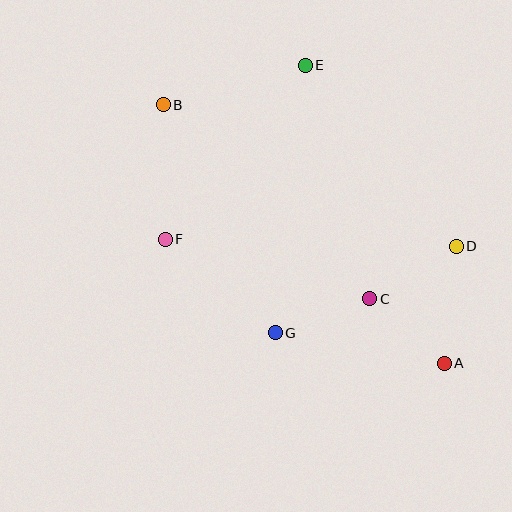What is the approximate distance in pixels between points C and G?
The distance between C and G is approximately 100 pixels.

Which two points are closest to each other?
Points A and C are closest to each other.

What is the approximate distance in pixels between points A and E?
The distance between A and E is approximately 329 pixels.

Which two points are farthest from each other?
Points A and B are farthest from each other.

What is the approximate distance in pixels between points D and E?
The distance between D and E is approximately 236 pixels.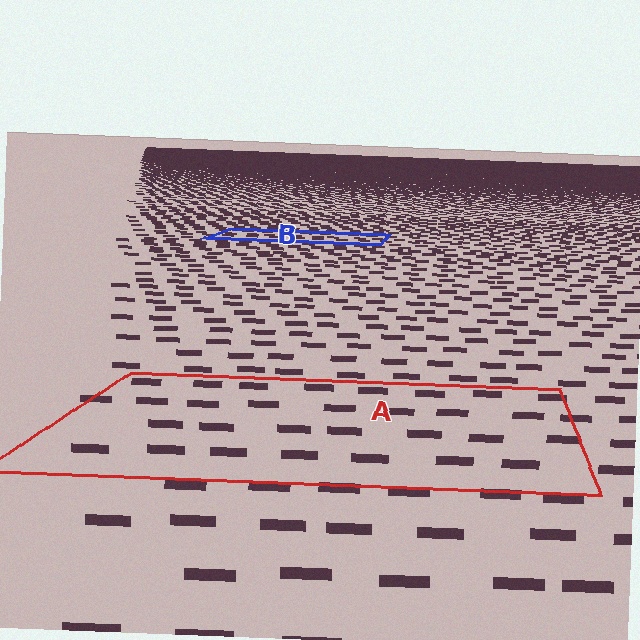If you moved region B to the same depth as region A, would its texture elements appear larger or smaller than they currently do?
They would appear larger. At a closer depth, the same texture elements are projected at a bigger on-screen size.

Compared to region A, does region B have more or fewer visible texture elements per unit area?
Region B has more texture elements per unit area — they are packed more densely because it is farther away.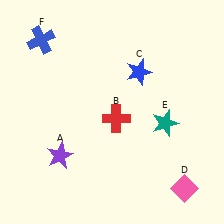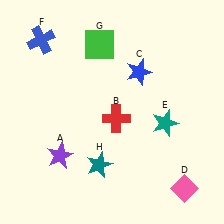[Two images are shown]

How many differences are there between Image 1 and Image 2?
There are 2 differences between the two images.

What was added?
A green square (G), a teal star (H) were added in Image 2.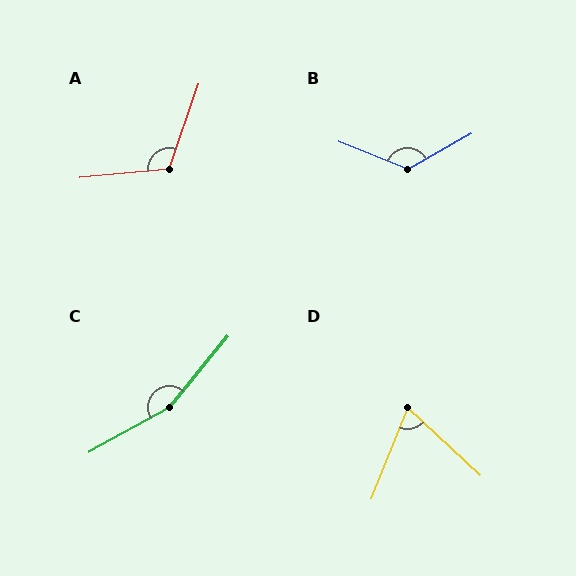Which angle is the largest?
C, at approximately 159 degrees.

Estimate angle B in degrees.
Approximately 128 degrees.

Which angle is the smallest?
D, at approximately 68 degrees.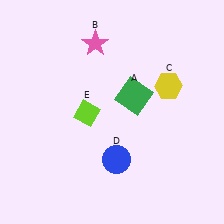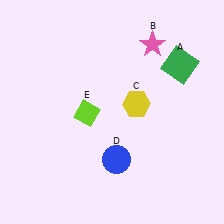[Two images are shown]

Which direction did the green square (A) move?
The green square (A) moved right.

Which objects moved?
The objects that moved are: the green square (A), the pink star (B), the yellow hexagon (C).